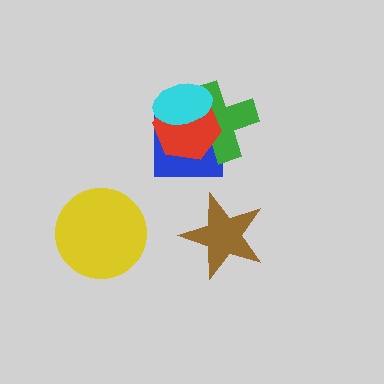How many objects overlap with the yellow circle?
0 objects overlap with the yellow circle.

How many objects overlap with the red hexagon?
3 objects overlap with the red hexagon.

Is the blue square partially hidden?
Yes, it is partially covered by another shape.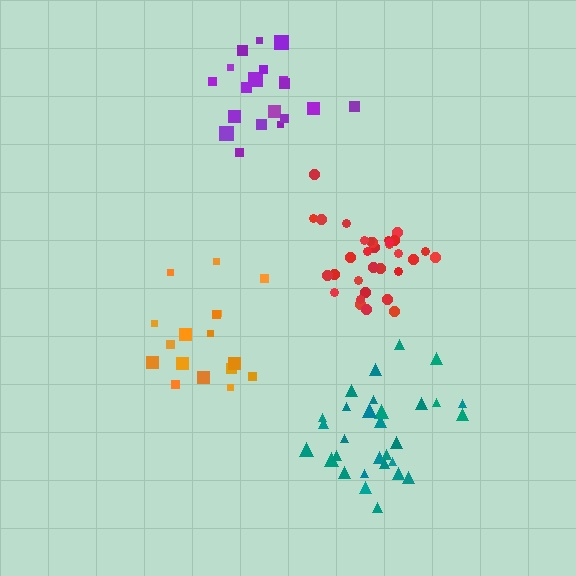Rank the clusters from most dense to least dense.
red, purple, teal, orange.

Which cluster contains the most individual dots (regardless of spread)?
Red (32).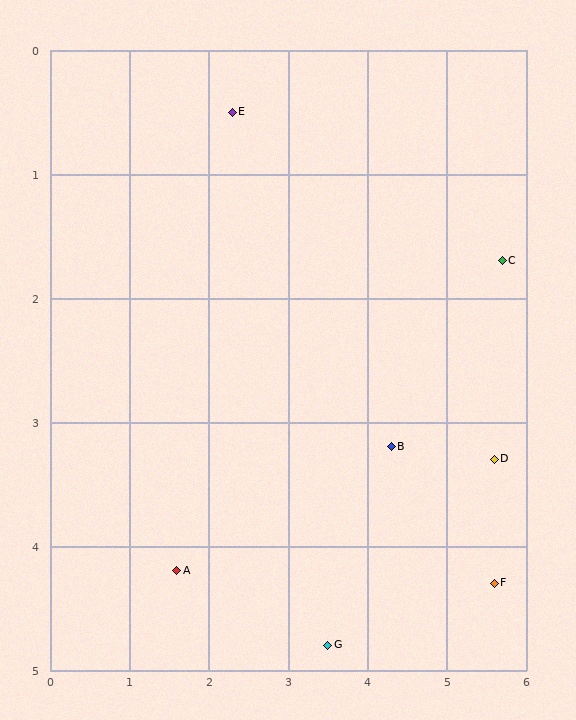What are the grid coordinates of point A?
Point A is at approximately (1.6, 4.2).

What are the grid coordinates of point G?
Point G is at approximately (3.5, 4.8).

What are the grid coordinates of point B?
Point B is at approximately (4.3, 3.2).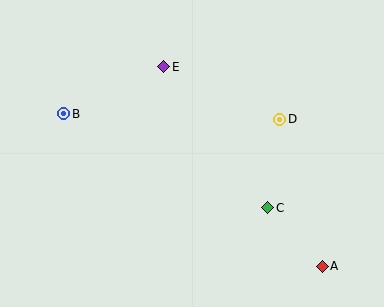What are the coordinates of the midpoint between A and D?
The midpoint between A and D is at (301, 193).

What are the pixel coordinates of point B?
Point B is at (64, 114).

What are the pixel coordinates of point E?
Point E is at (164, 67).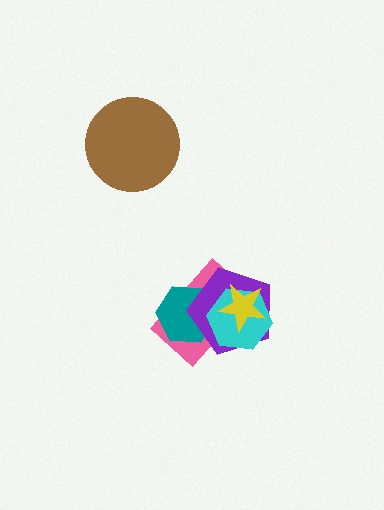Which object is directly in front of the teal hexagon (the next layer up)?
The purple pentagon is directly in front of the teal hexagon.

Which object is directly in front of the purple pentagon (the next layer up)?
The cyan hexagon is directly in front of the purple pentagon.